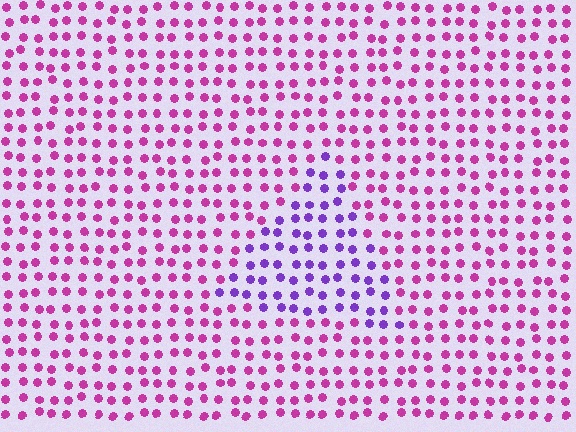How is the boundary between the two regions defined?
The boundary is defined purely by a slight shift in hue (about 45 degrees). Spacing, size, and orientation are identical on both sides.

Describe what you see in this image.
The image is filled with small magenta elements in a uniform arrangement. A triangle-shaped region is visible where the elements are tinted to a slightly different hue, forming a subtle color boundary.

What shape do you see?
I see a triangle.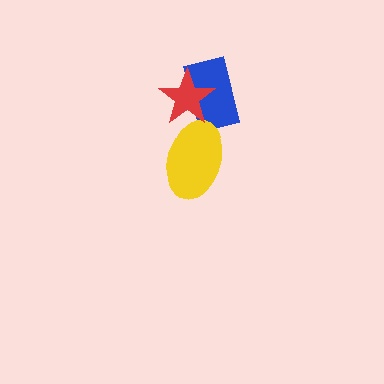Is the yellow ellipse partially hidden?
Yes, it is partially covered by another shape.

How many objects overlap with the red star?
2 objects overlap with the red star.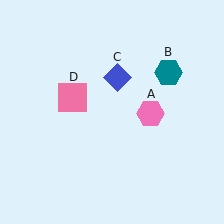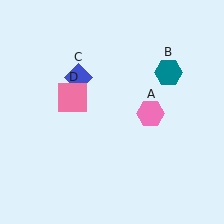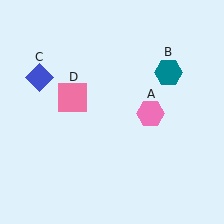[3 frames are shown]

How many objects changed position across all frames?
1 object changed position: blue diamond (object C).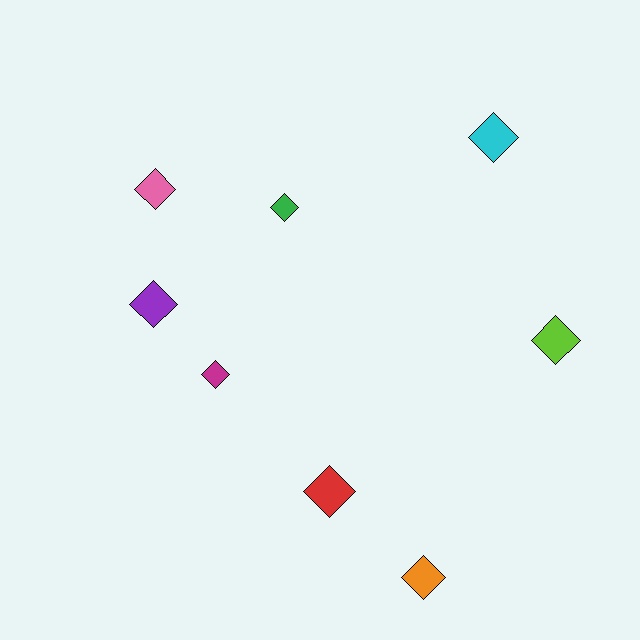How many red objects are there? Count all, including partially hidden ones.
There is 1 red object.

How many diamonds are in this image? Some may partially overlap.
There are 8 diamonds.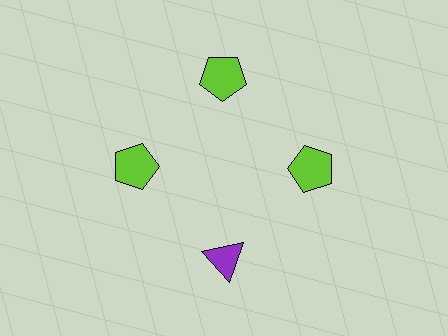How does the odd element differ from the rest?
It differs in both color (purple instead of lime) and shape (triangle instead of pentagon).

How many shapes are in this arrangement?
There are 4 shapes arranged in a ring pattern.